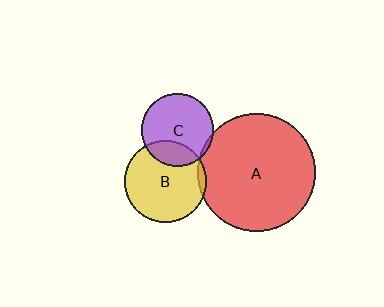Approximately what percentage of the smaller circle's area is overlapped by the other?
Approximately 25%.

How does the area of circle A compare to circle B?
Approximately 2.1 times.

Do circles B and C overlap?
Yes.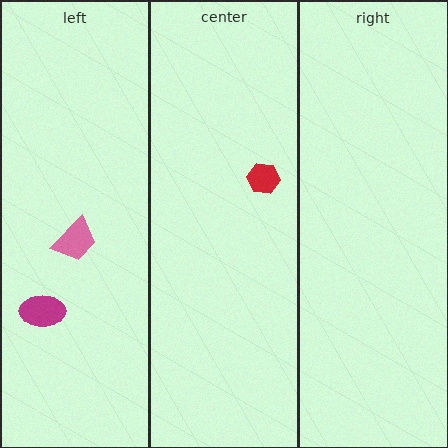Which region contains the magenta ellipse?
The left region.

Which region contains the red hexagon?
The center region.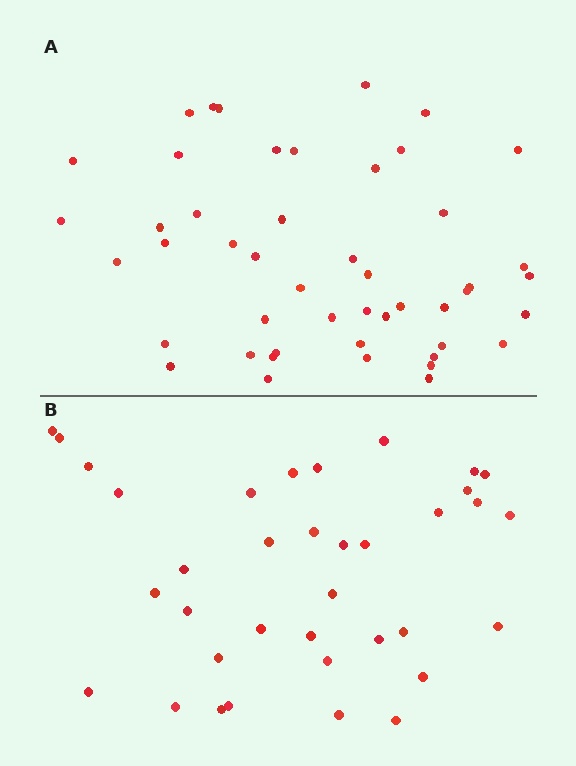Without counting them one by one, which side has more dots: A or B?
Region A (the top region) has more dots.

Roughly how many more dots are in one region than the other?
Region A has roughly 12 or so more dots than region B.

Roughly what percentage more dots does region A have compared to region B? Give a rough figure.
About 35% more.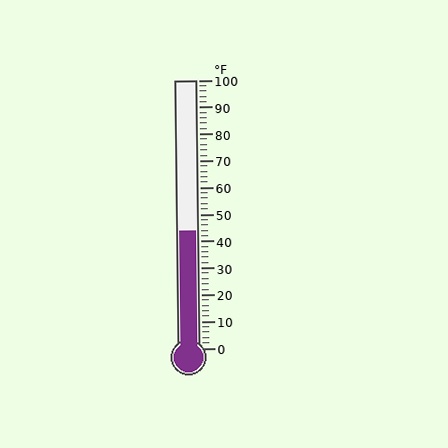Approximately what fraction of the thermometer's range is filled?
The thermometer is filled to approximately 45% of its range.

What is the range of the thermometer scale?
The thermometer scale ranges from 0°F to 100°F.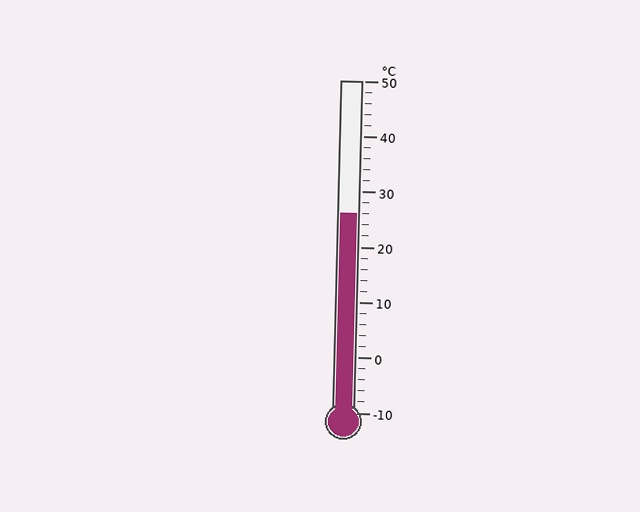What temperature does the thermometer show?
The thermometer shows approximately 26°C.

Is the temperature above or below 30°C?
The temperature is below 30°C.